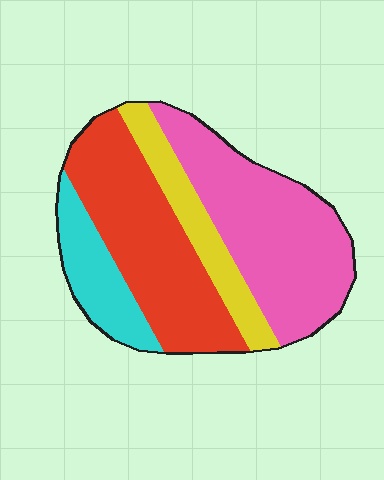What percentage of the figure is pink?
Pink covers roughly 40% of the figure.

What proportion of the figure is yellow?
Yellow covers roughly 15% of the figure.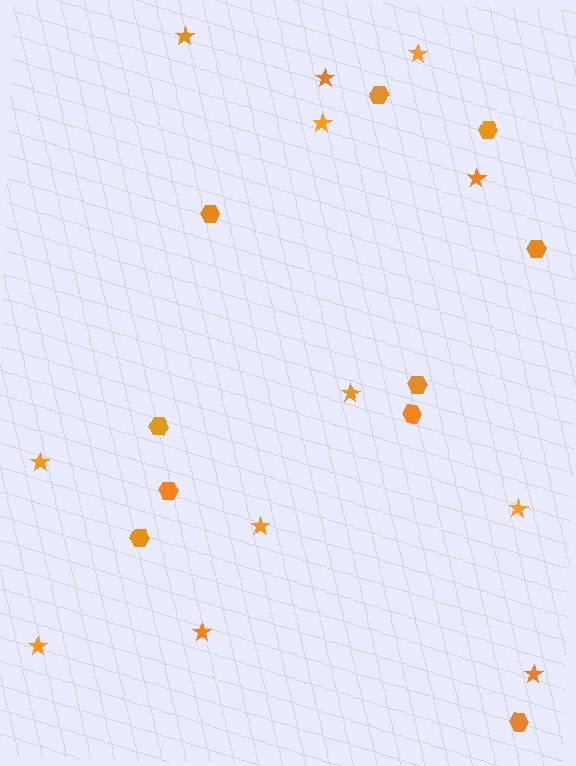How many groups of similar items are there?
There are 2 groups: one group of stars (12) and one group of hexagons (10).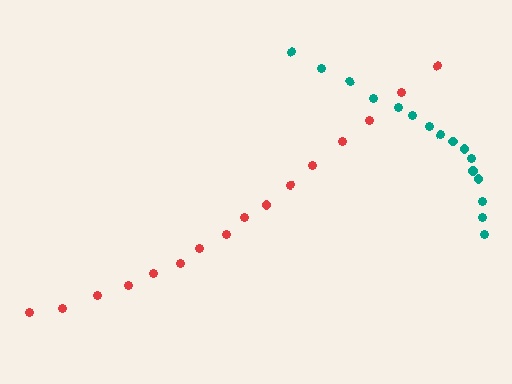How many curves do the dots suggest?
There are 2 distinct paths.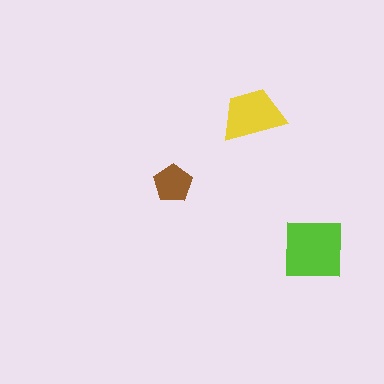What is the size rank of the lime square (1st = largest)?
1st.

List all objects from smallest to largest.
The brown pentagon, the yellow trapezoid, the lime square.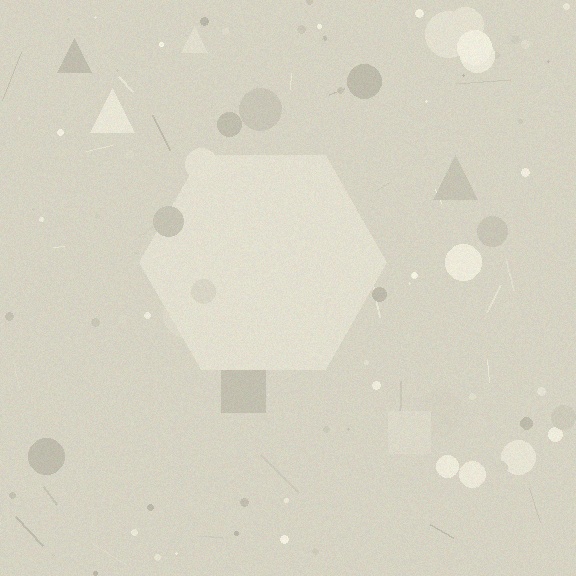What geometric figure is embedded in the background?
A hexagon is embedded in the background.